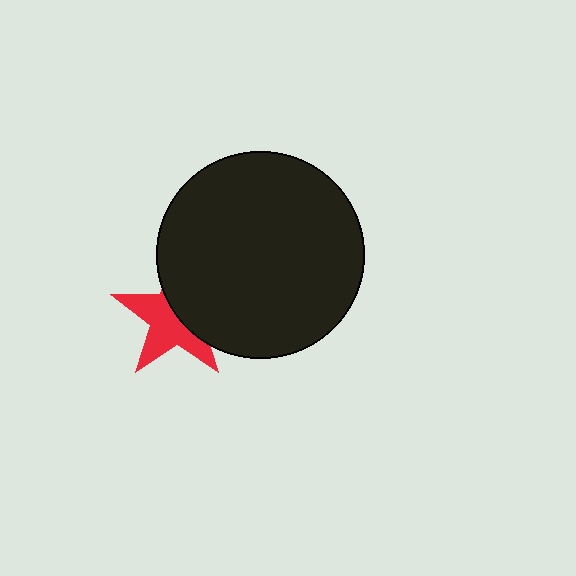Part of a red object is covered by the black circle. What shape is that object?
It is a star.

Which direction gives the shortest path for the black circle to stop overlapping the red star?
Moving right gives the shortest separation.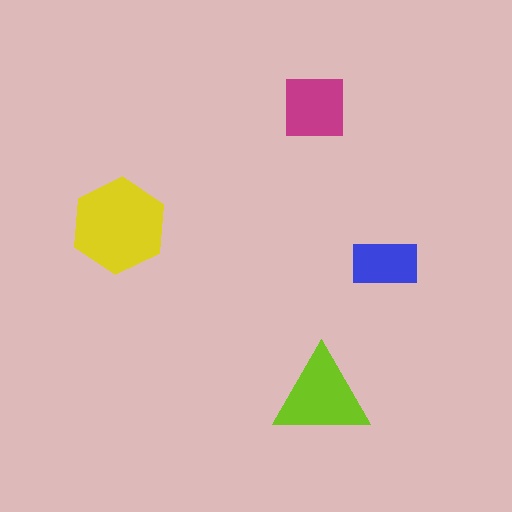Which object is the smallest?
The blue rectangle.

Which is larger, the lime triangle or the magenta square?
The lime triangle.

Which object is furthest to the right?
The blue rectangle is rightmost.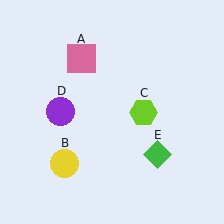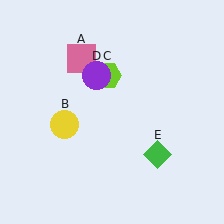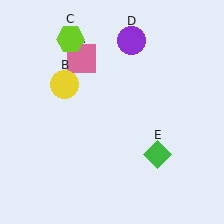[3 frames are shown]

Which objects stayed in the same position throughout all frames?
Pink square (object A) and green diamond (object E) remained stationary.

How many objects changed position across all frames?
3 objects changed position: yellow circle (object B), lime hexagon (object C), purple circle (object D).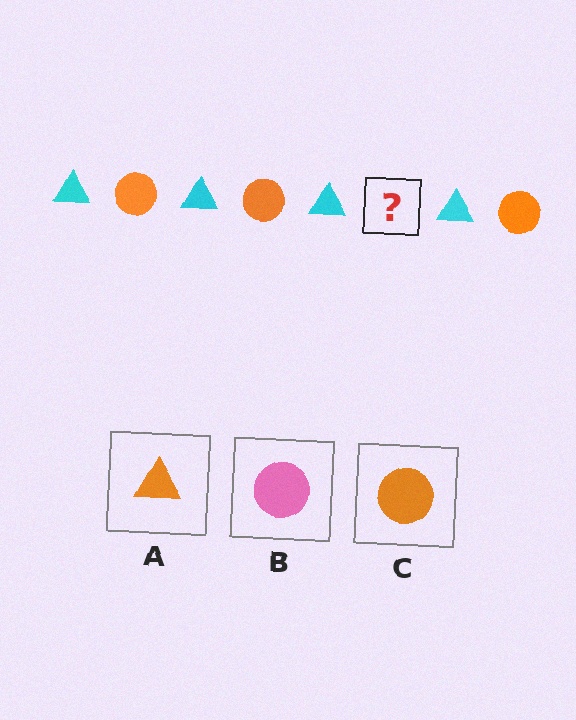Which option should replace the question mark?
Option C.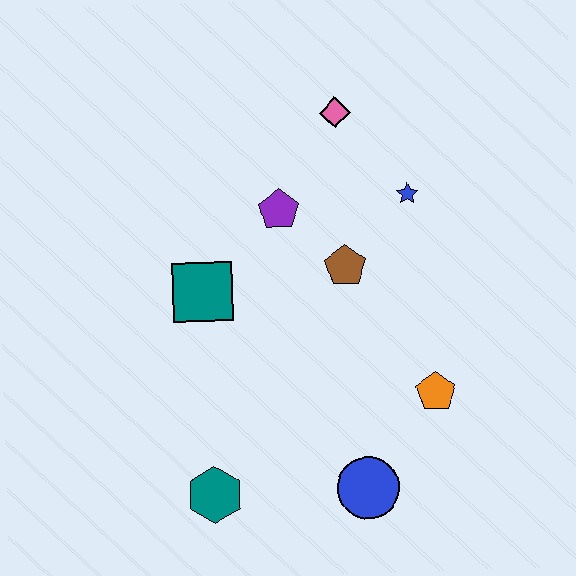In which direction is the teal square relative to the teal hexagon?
The teal square is above the teal hexagon.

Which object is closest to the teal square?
The purple pentagon is closest to the teal square.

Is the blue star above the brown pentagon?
Yes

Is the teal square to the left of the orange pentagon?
Yes